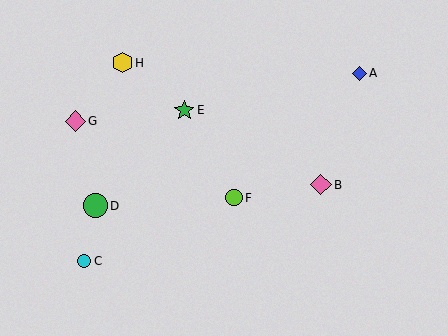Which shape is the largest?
The green circle (labeled D) is the largest.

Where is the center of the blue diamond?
The center of the blue diamond is at (359, 73).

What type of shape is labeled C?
Shape C is a cyan circle.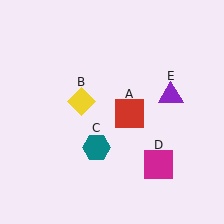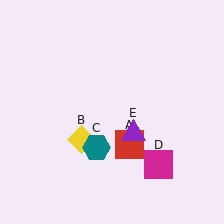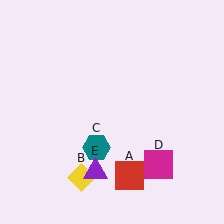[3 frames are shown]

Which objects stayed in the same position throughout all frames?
Teal hexagon (object C) and magenta square (object D) remained stationary.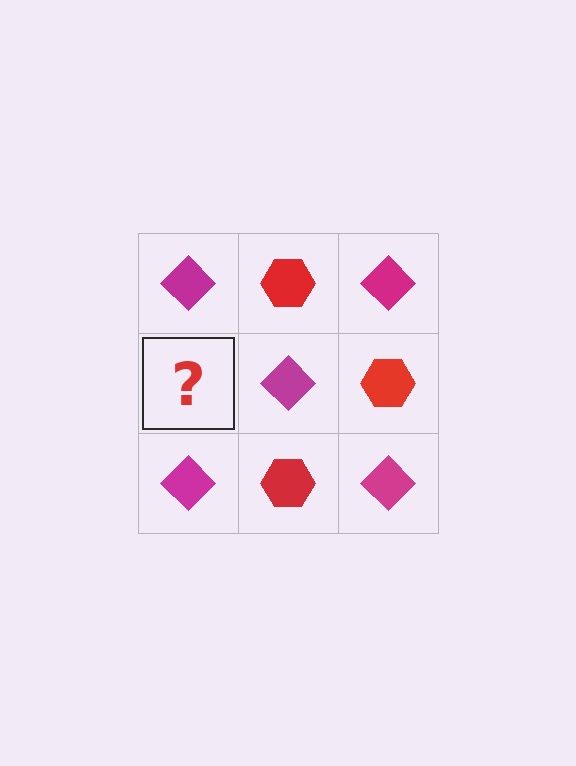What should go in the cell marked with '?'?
The missing cell should contain a red hexagon.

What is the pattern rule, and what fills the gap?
The rule is that it alternates magenta diamond and red hexagon in a checkerboard pattern. The gap should be filled with a red hexagon.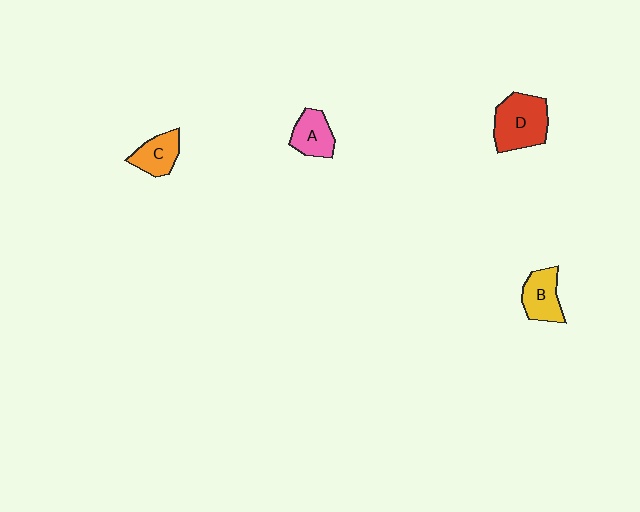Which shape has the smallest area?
Shape C (orange).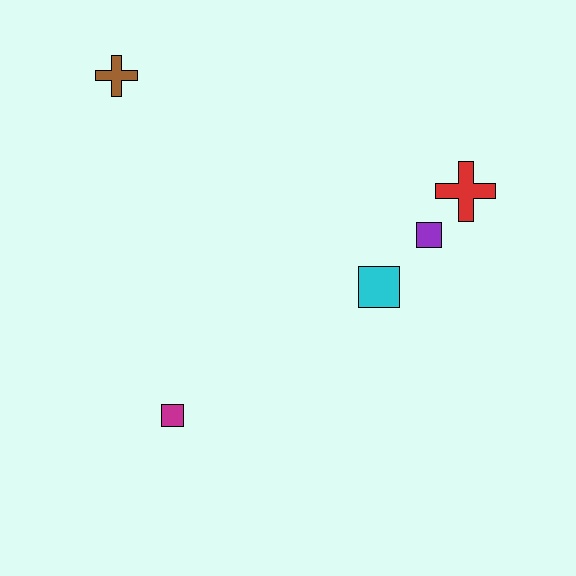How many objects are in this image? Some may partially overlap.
There are 5 objects.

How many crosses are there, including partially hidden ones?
There are 2 crosses.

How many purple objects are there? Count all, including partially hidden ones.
There is 1 purple object.